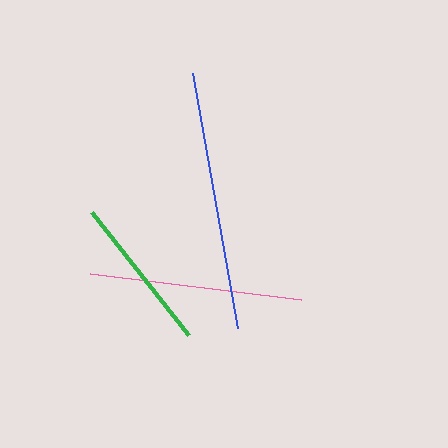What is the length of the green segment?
The green segment is approximately 156 pixels long.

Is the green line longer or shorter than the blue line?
The blue line is longer than the green line.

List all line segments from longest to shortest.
From longest to shortest: blue, pink, green.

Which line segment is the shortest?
The green line is the shortest at approximately 156 pixels.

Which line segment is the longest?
The blue line is the longest at approximately 259 pixels.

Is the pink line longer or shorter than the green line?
The pink line is longer than the green line.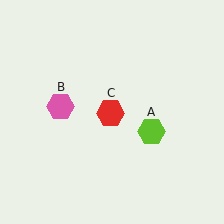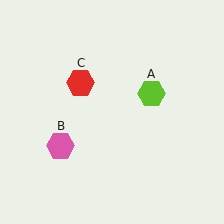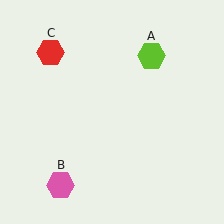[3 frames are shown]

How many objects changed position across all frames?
3 objects changed position: lime hexagon (object A), pink hexagon (object B), red hexagon (object C).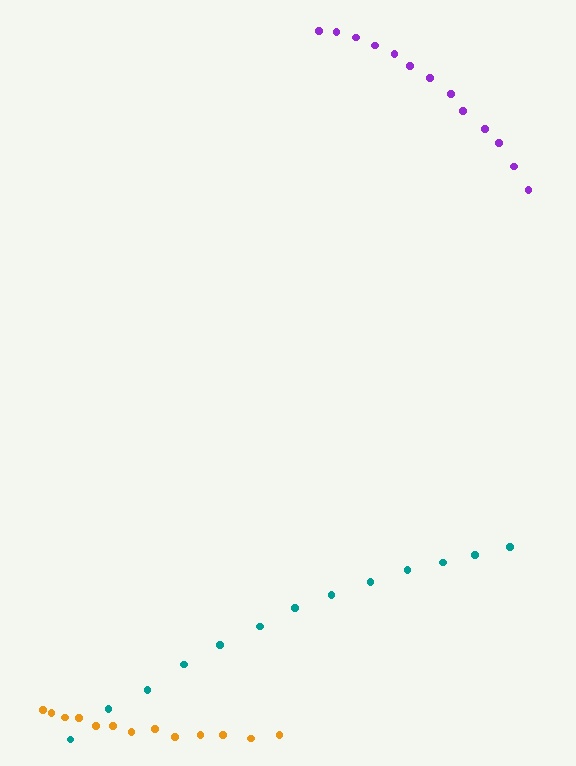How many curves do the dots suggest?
There are 3 distinct paths.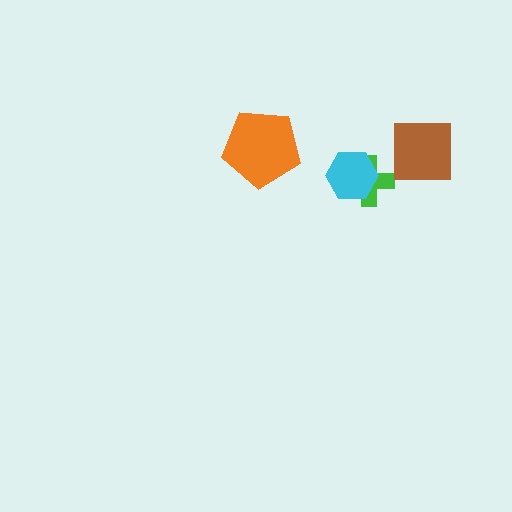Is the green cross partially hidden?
Yes, it is partially covered by another shape.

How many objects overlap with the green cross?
1 object overlaps with the green cross.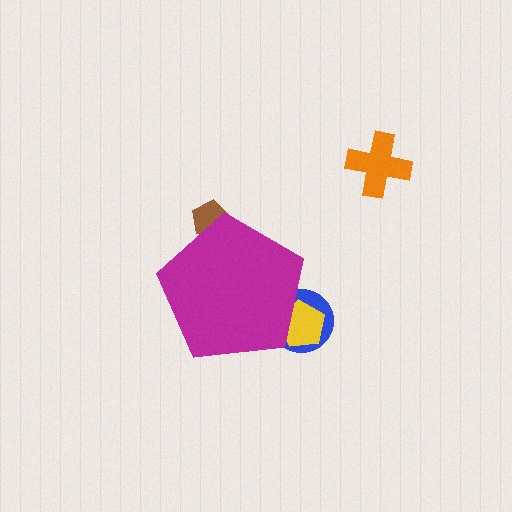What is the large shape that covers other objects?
A magenta pentagon.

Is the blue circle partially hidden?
Yes, the blue circle is partially hidden behind the magenta pentagon.